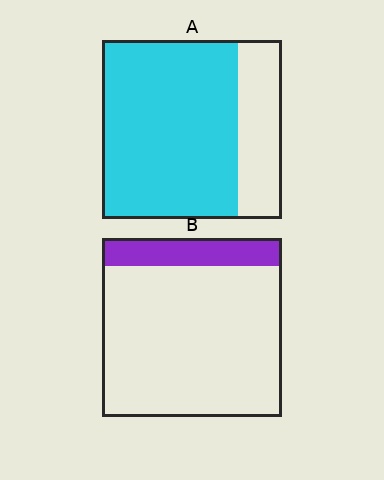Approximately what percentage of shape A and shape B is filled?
A is approximately 75% and B is approximately 15%.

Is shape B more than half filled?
No.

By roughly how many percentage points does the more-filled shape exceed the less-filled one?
By roughly 60 percentage points (A over B).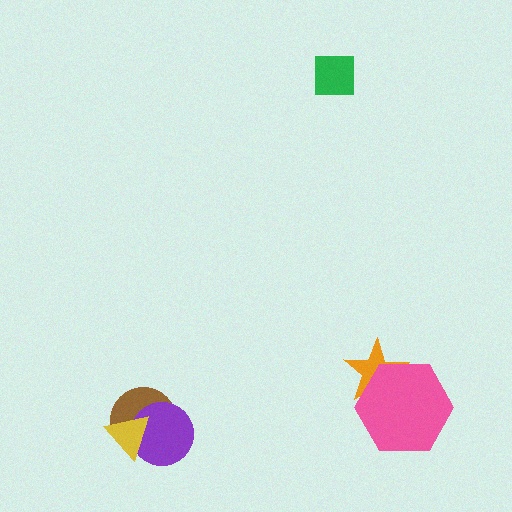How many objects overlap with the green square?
0 objects overlap with the green square.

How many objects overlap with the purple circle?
2 objects overlap with the purple circle.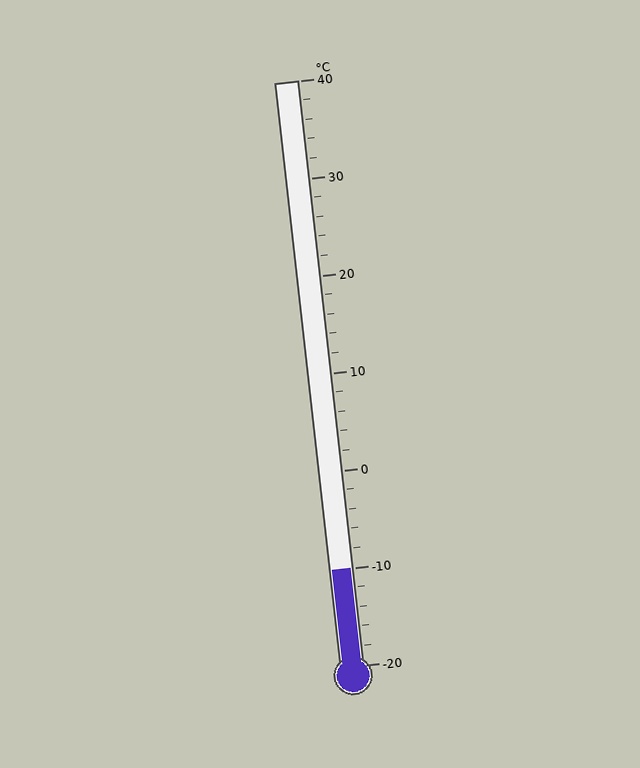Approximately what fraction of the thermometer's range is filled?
The thermometer is filled to approximately 15% of its range.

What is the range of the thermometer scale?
The thermometer scale ranges from -20°C to 40°C.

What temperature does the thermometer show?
The thermometer shows approximately -10°C.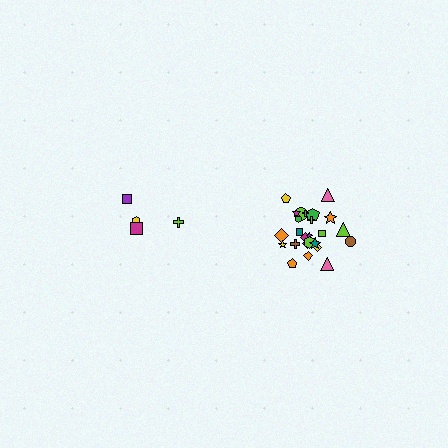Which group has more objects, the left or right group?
The right group.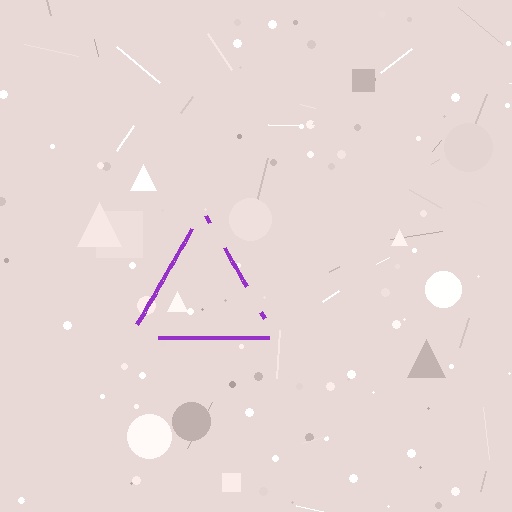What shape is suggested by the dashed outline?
The dashed outline suggests a triangle.